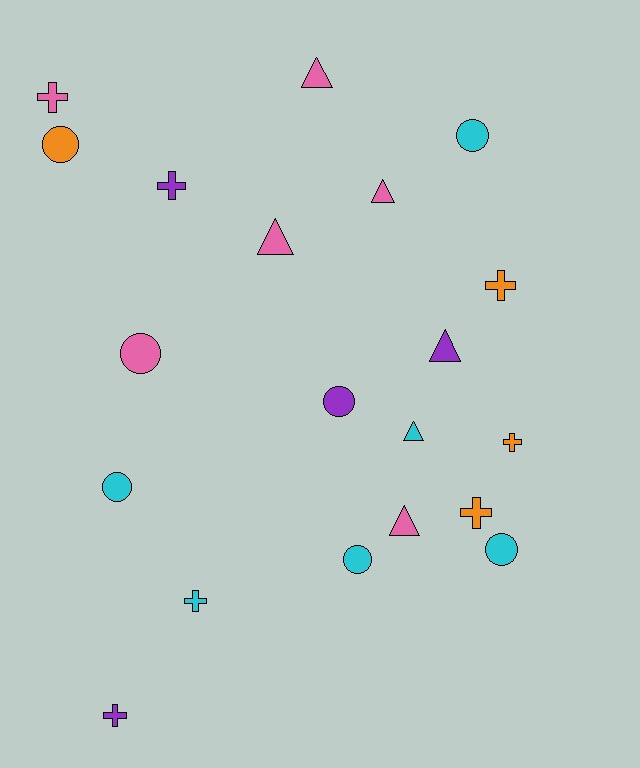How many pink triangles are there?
There are 4 pink triangles.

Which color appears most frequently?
Pink, with 6 objects.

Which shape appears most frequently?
Cross, with 7 objects.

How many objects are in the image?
There are 20 objects.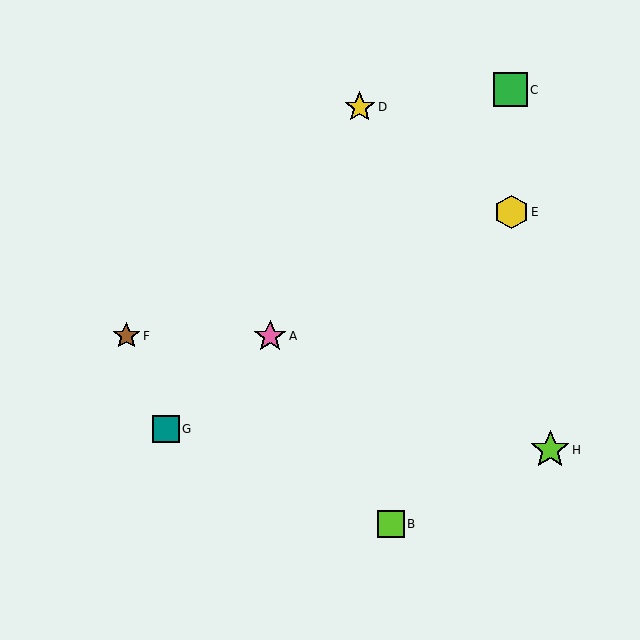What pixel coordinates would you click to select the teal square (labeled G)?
Click at (166, 429) to select the teal square G.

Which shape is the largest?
The lime star (labeled H) is the largest.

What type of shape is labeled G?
Shape G is a teal square.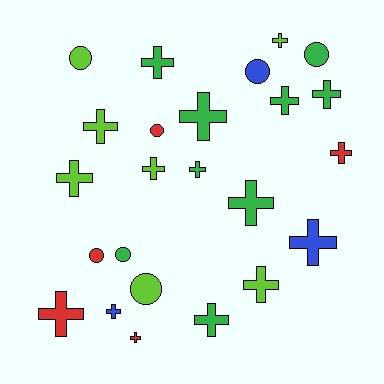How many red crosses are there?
There are 3 red crosses.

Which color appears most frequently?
Green, with 9 objects.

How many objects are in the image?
There are 24 objects.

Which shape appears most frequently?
Cross, with 17 objects.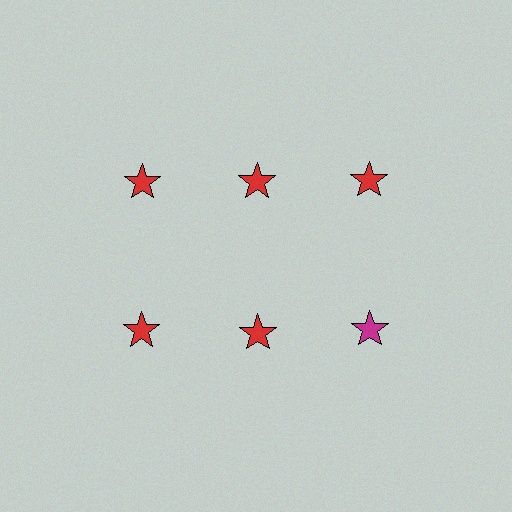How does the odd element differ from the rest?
It has a different color: magenta instead of red.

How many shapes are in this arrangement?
There are 6 shapes arranged in a grid pattern.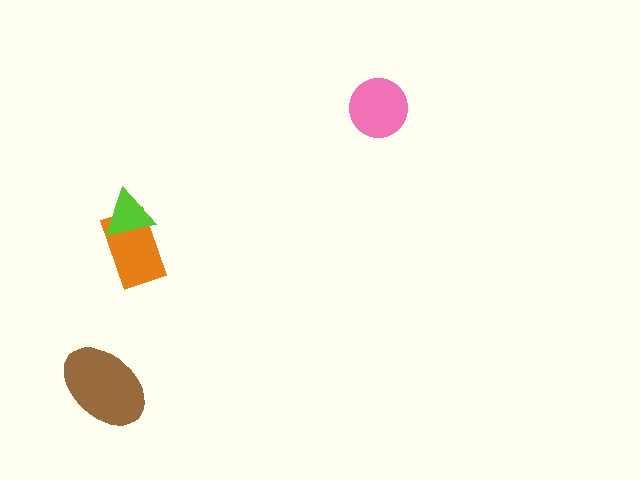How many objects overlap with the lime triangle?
1 object overlaps with the lime triangle.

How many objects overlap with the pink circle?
0 objects overlap with the pink circle.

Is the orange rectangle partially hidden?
Yes, it is partially covered by another shape.